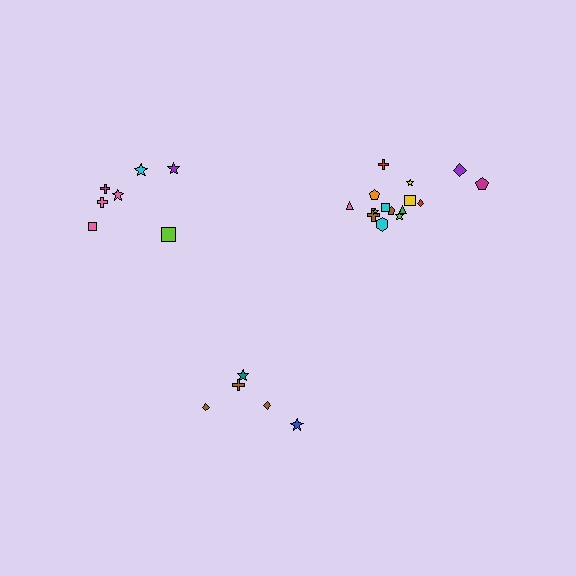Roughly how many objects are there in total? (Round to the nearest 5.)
Roughly 25 objects in total.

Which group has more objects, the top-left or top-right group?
The top-right group.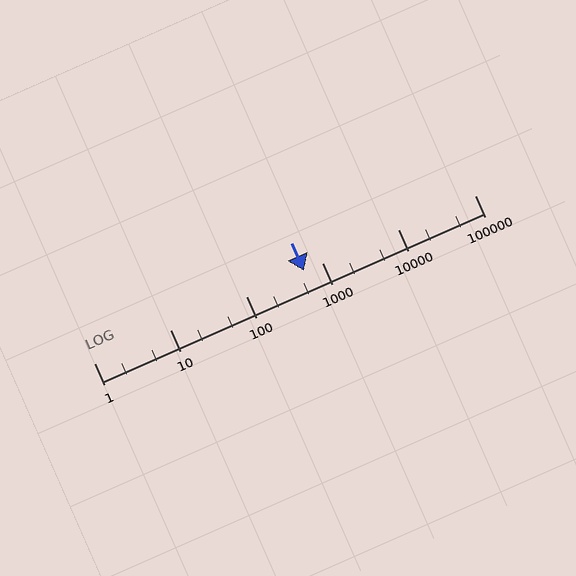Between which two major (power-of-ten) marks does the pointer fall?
The pointer is between 100 and 1000.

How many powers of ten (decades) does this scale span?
The scale spans 5 decades, from 1 to 100000.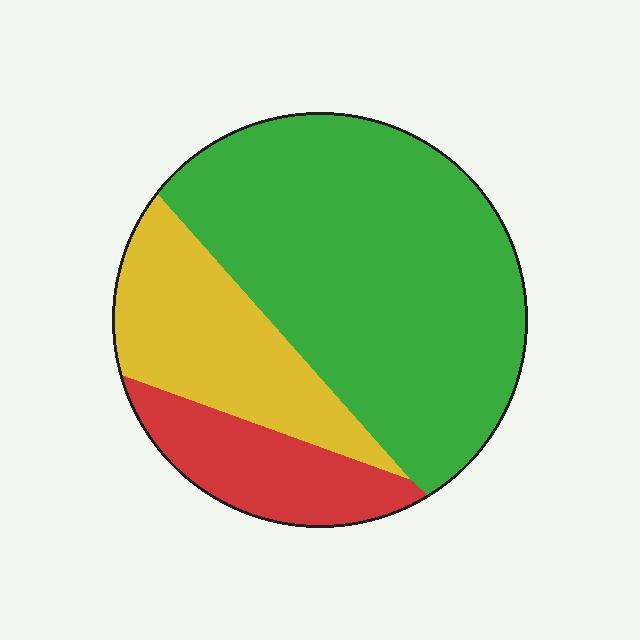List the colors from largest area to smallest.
From largest to smallest: green, yellow, red.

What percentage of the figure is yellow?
Yellow takes up about one quarter (1/4) of the figure.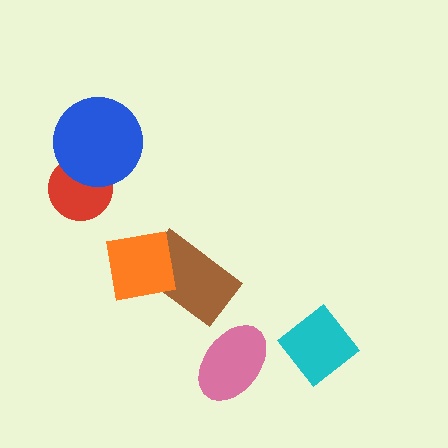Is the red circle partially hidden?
Yes, it is partially covered by another shape.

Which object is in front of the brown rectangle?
The orange square is in front of the brown rectangle.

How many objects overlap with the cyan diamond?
0 objects overlap with the cyan diamond.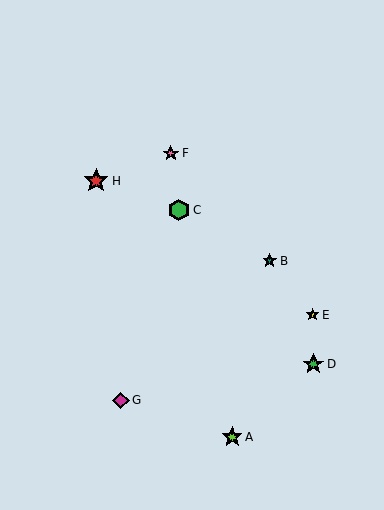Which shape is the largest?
The red star (labeled H) is the largest.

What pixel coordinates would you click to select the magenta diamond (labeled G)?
Click at (121, 400) to select the magenta diamond G.